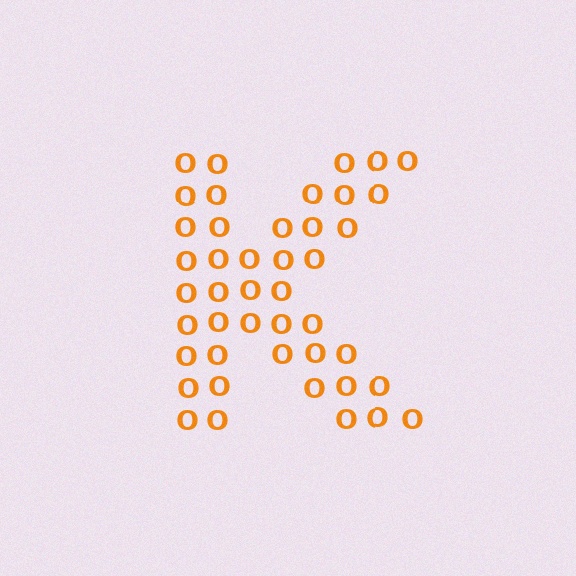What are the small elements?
The small elements are letter O's.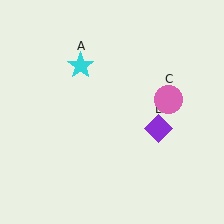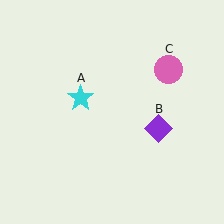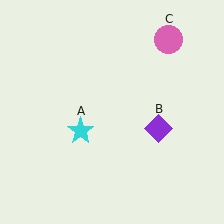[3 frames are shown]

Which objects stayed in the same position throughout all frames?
Purple diamond (object B) remained stationary.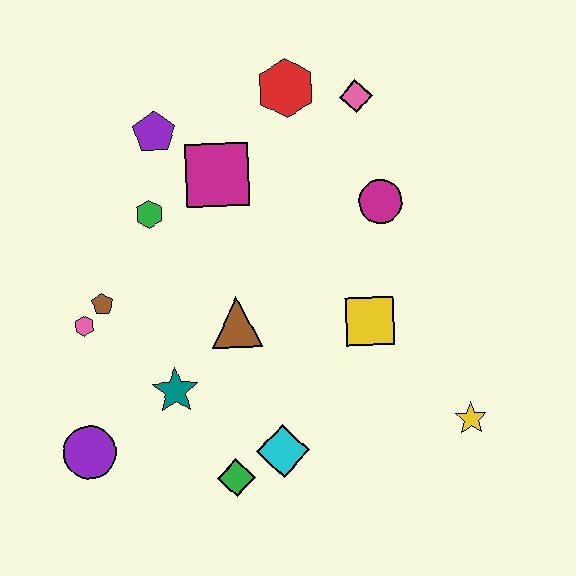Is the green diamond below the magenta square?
Yes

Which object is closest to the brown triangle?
The teal star is closest to the brown triangle.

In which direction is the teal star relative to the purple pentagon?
The teal star is below the purple pentagon.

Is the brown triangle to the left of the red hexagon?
Yes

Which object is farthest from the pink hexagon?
The yellow star is farthest from the pink hexagon.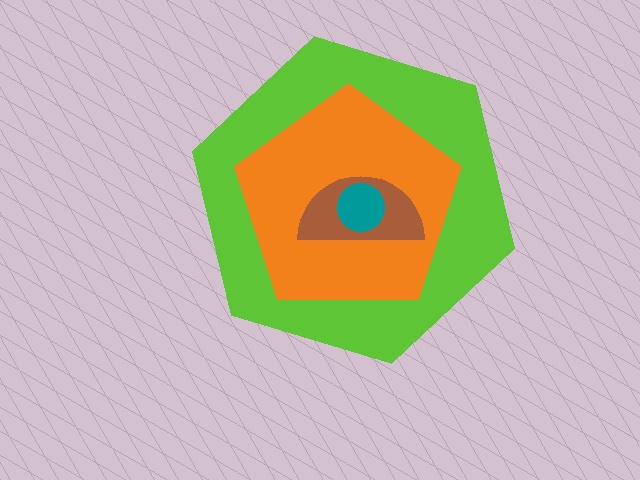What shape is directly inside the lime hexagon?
The orange pentagon.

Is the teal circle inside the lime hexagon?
Yes.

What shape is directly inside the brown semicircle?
The teal circle.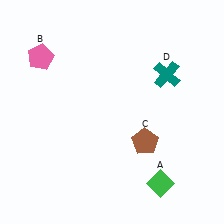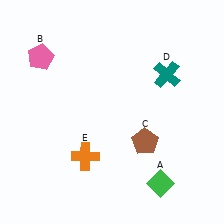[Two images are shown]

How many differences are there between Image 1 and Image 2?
There is 1 difference between the two images.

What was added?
An orange cross (E) was added in Image 2.